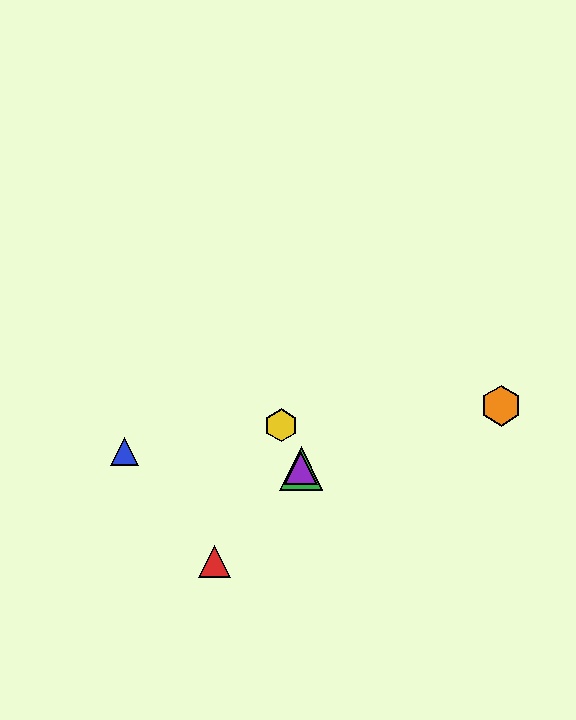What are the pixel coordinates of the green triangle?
The green triangle is at (301, 468).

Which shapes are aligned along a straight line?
The green triangle, the yellow hexagon, the purple triangle are aligned along a straight line.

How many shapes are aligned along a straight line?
3 shapes (the green triangle, the yellow hexagon, the purple triangle) are aligned along a straight line.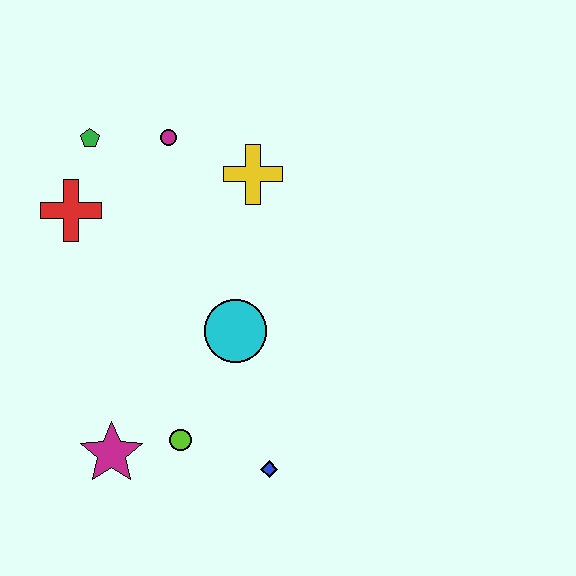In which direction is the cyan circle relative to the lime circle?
The cyan circle is above the lime circle.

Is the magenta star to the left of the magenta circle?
Yes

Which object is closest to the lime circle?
The magenta star is closest to the lime circle.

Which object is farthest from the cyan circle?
The green pentagon is farthest from the cyan circle.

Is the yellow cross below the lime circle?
No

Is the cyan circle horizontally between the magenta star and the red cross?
No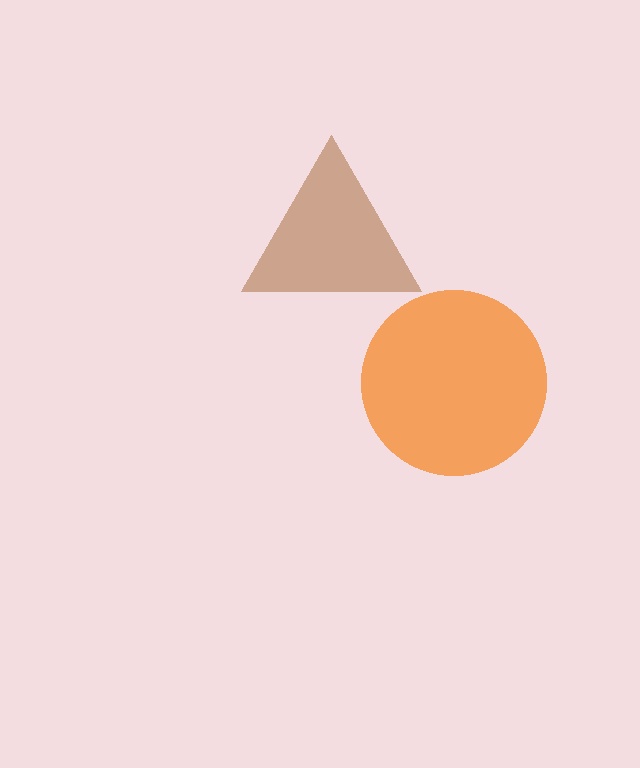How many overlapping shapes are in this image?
There are 2 overlapping shapes in the image.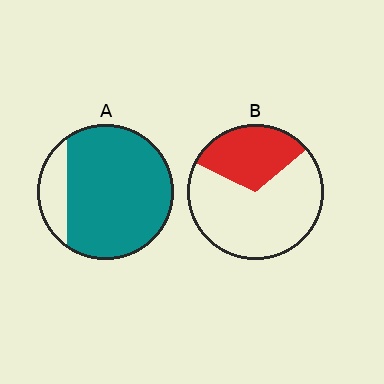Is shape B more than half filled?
No.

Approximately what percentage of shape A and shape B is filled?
A is approximately 85% and B is approximately 30%.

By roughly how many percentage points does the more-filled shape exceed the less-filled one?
By roughly 50 percentage points (A over B).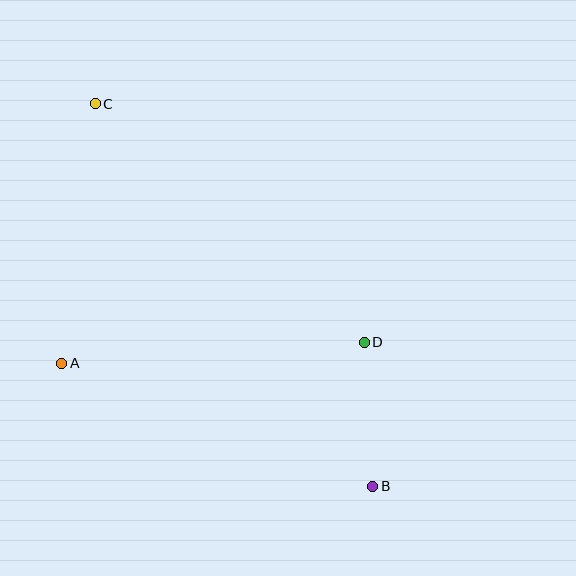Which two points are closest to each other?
Points B and D are closest to each other.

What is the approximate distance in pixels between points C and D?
The distance between C and D is approximately 359 pixels.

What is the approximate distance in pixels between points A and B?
The distance between A and B is approximately 334 pixels.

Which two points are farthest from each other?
Points B and C are farthest from each other.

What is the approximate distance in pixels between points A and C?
The distance between A and C is approximately 262 pixels.